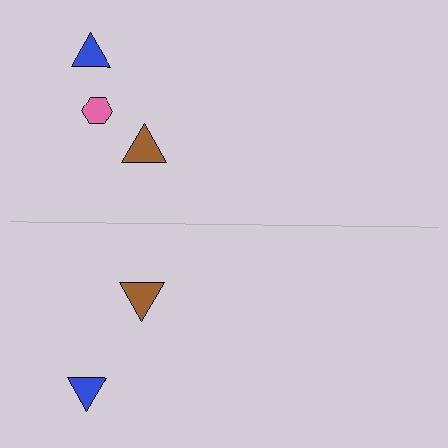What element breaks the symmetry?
A pink hexagon is missing from the bottom side.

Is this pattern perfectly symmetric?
No, the pattern is not perfectly symmetric. A pink hexagon is missing from the bottom side.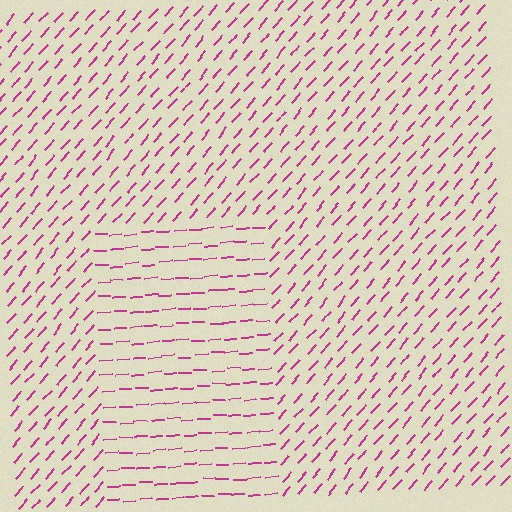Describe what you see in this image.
The image is filled with small magenta line segments. A rectangle region in the image has lines oriented differently from the surrounding lines, creating a visible texture boundary.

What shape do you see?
I see a rectangle.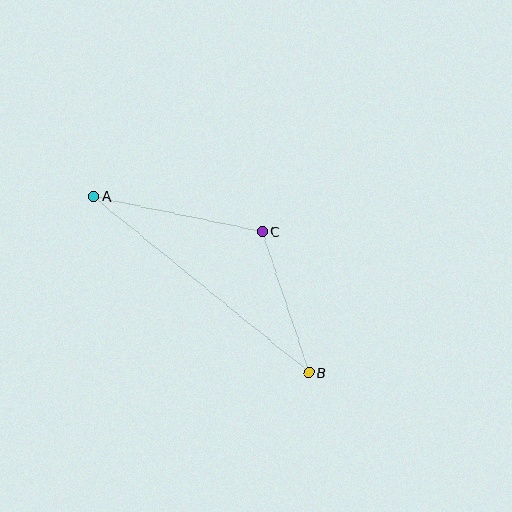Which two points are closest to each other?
Points B and C are closest to each other.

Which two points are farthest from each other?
Points A and B are farthest from each other.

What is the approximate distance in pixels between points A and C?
The distance between A and C is approximately 172 pixels.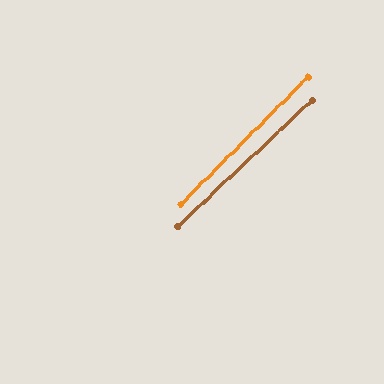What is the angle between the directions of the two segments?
Approximately 2 degrees.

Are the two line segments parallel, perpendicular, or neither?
Parallel — their directions differ by only 1.8°.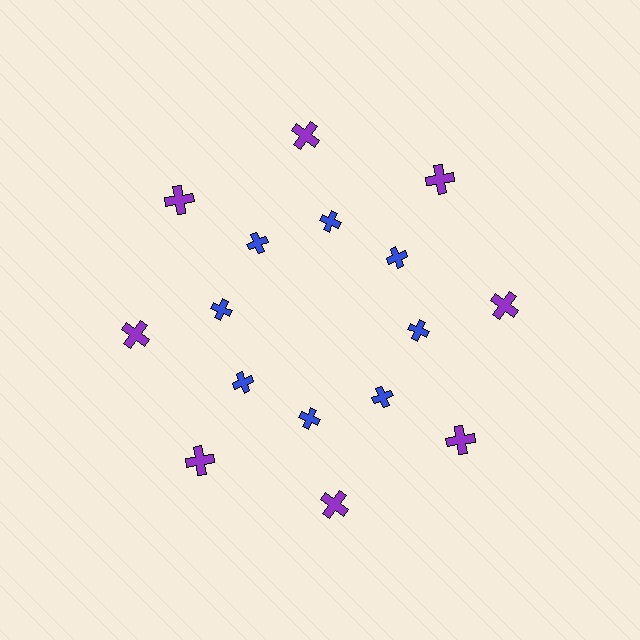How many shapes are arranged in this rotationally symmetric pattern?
There are 16 shapes, arranged in 8 groups of 2.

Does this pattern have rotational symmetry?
Yes, this pattern has 8-fold rotational symmetry. It looks the same after rotating 45 degrees around the center.